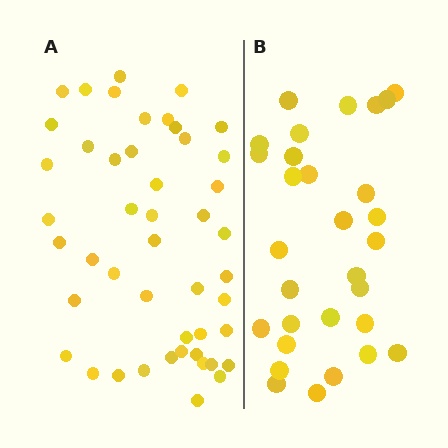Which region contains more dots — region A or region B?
Region A (the left region) has more dots.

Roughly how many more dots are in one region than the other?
Region A has approximately 15 more dots than region B.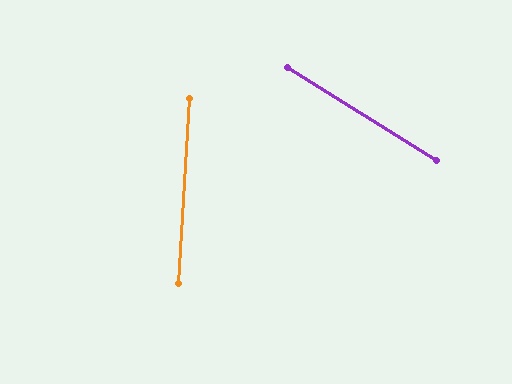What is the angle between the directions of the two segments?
Approximately 61 degrees.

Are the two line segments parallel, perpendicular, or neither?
Neither parallel nor perpendicular — they differ by about 61°.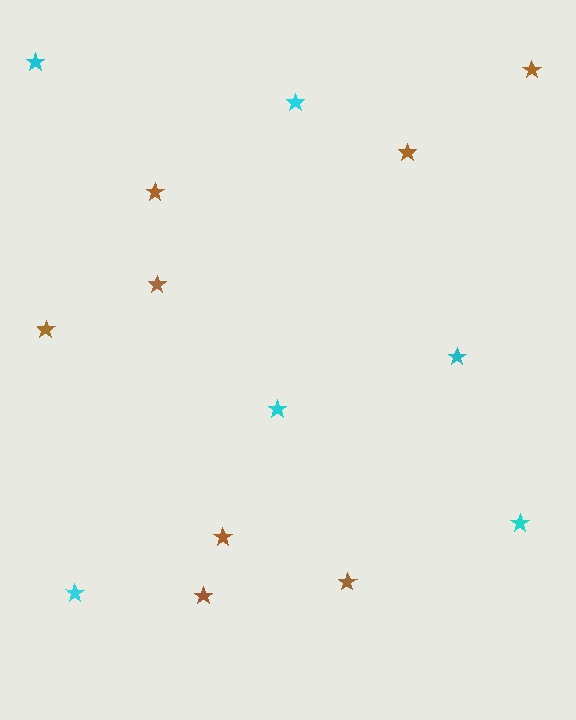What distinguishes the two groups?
There are 2 groups: one group of cyan stars (6) and one group of brown stars (8).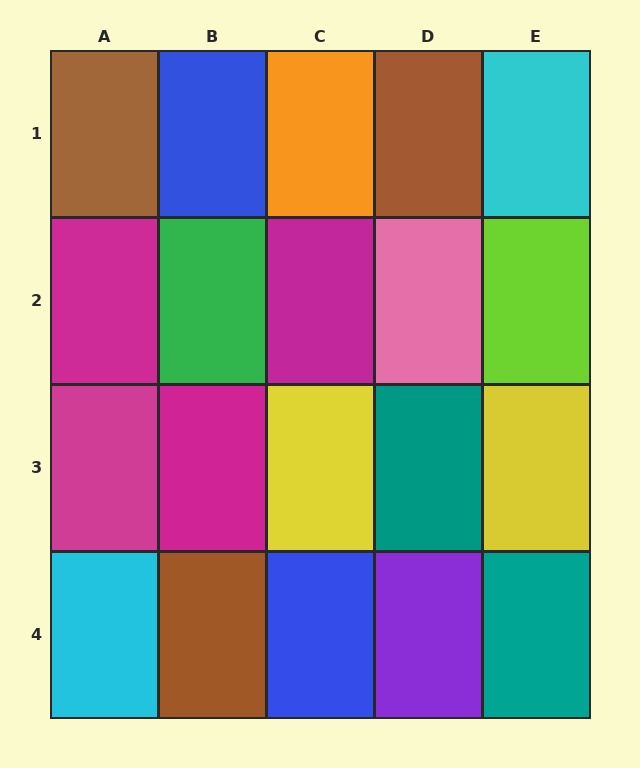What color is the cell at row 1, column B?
Blue.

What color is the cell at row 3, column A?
Magenta.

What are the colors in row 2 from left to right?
Magenta, green, magenta, pink, lime.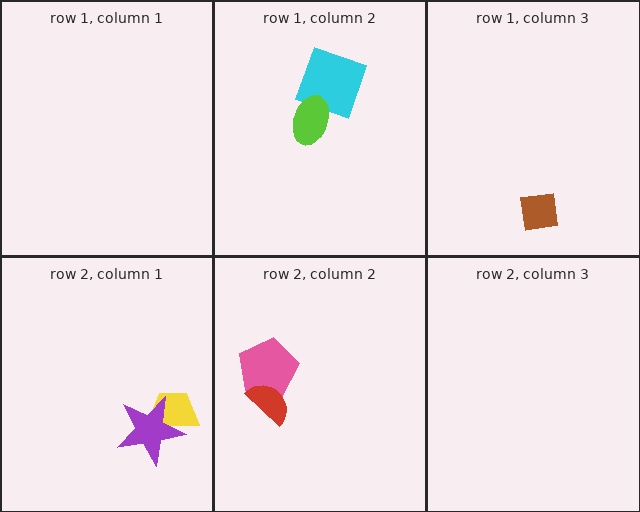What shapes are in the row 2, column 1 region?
The yellow trapezoid, the purple star.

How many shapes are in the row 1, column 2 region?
2.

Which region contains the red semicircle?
The row 2, column 2 region.